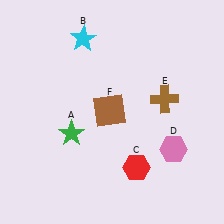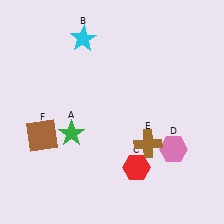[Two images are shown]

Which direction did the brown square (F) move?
The brown square (F) moved left.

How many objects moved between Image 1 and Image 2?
2 objects moved between the two images.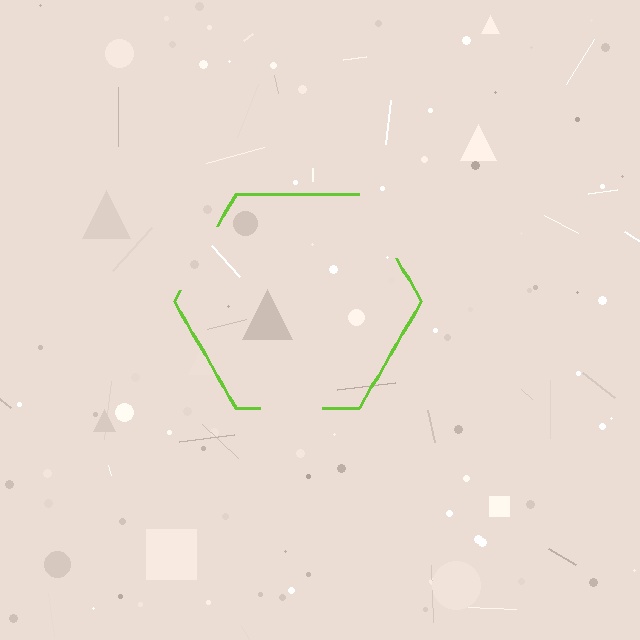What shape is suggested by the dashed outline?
The dashed outline suggests a hexagon.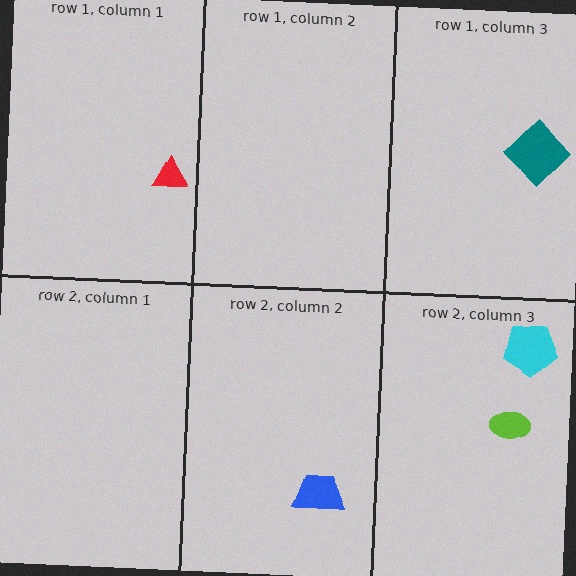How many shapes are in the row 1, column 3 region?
1.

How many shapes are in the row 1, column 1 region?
1.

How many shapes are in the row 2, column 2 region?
1.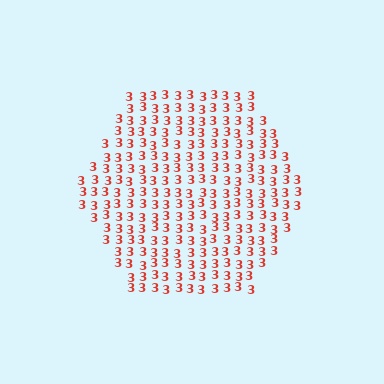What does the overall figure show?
The overall figure shows a hexagon.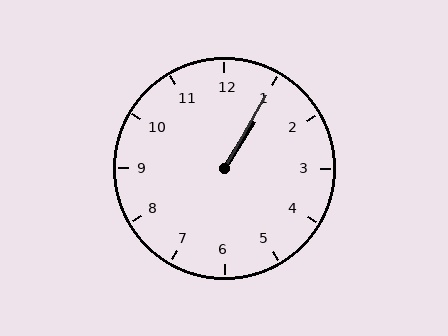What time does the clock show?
1:05.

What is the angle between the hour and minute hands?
Approximately 2 degrees.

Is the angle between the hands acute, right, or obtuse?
It is acute.